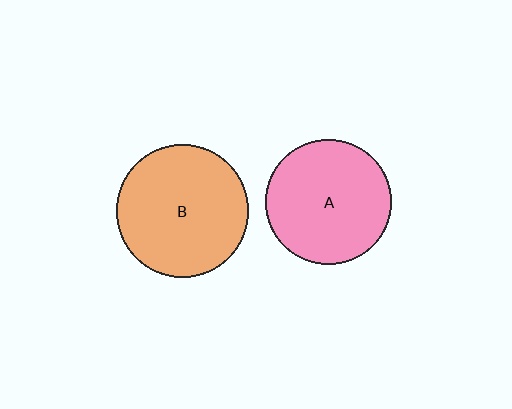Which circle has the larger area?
Circle B (orange).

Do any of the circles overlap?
No, none of the circles overlap.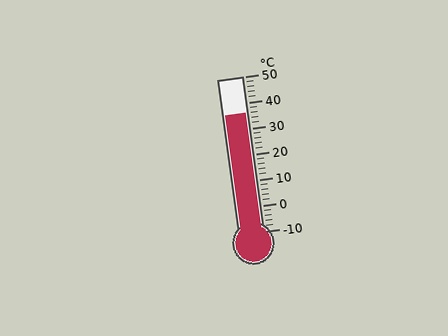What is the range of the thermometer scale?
The thermometer scale ranges from -10°C to 50°C.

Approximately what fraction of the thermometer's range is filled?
The thermometer is filled to approximately 75% of its range.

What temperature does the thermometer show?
The thermometer shows approximately 36°C.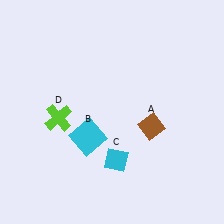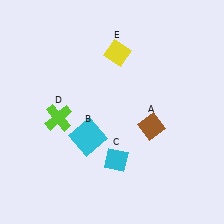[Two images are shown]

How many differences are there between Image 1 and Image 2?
There is 1 difference between the two images.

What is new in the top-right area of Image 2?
A yellow diamond (E) was added in the top-right area of Image 2.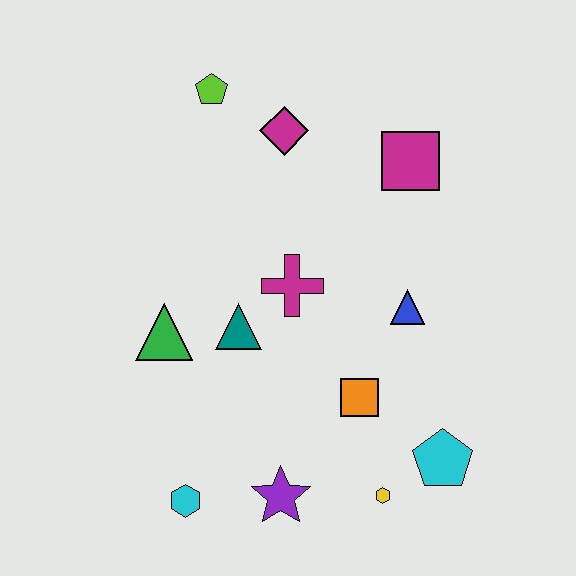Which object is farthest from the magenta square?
The cyan hexagon is farthest from the magenta square.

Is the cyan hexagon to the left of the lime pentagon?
Yes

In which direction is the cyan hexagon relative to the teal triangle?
The cyan hexagon is below the teal triangle.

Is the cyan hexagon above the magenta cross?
No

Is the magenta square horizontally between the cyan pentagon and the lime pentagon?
Yes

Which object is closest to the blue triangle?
The orange square is closest to the blue triangle.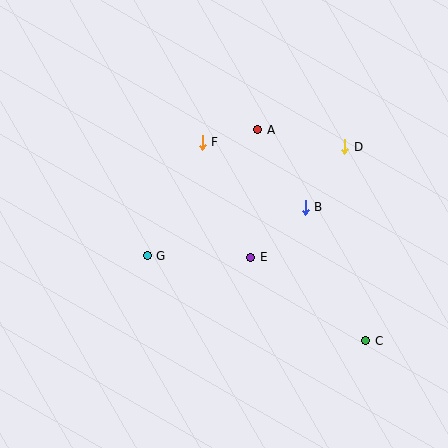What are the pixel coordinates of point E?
Point E is at (251, 257).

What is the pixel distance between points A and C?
The distance between A and C is 237 pixels.